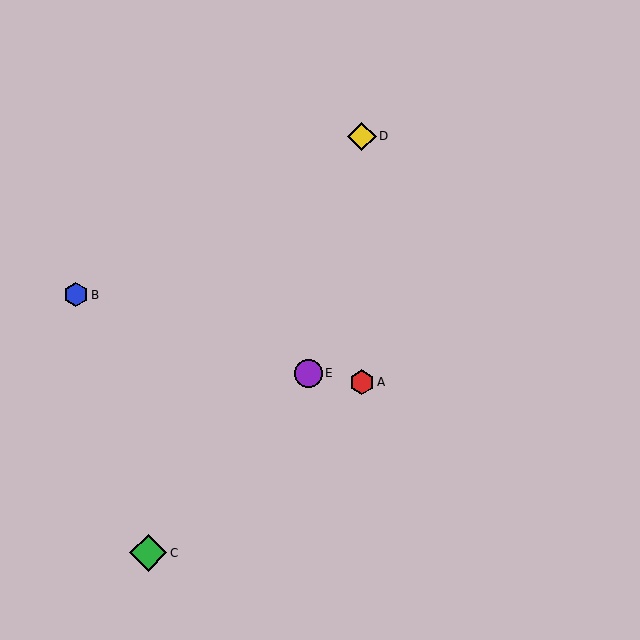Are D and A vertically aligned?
Yes, both are at x≈362.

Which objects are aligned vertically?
Objects A, D are aligned vertically.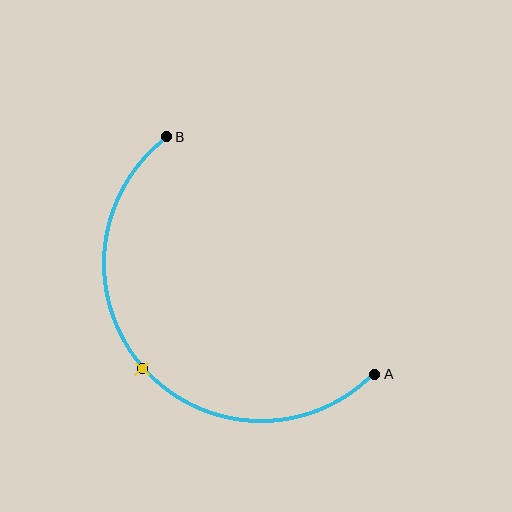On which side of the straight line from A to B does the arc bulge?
The arc bulges below and to the left of the straight line connecting A and B.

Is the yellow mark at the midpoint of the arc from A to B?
Yes. The yellow mark lies on the arc at equal arc-length from both A and B — it is the arc midpoint.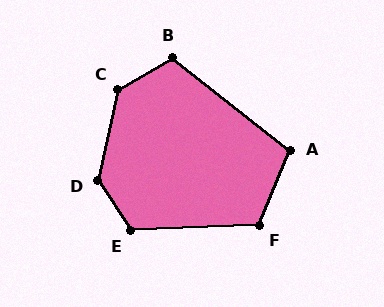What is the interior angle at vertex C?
Approximately 133 degrees (obtuse).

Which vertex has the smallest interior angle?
A, at approximately 106 degrees.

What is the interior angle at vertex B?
Approximately 111 degrees (obtuse).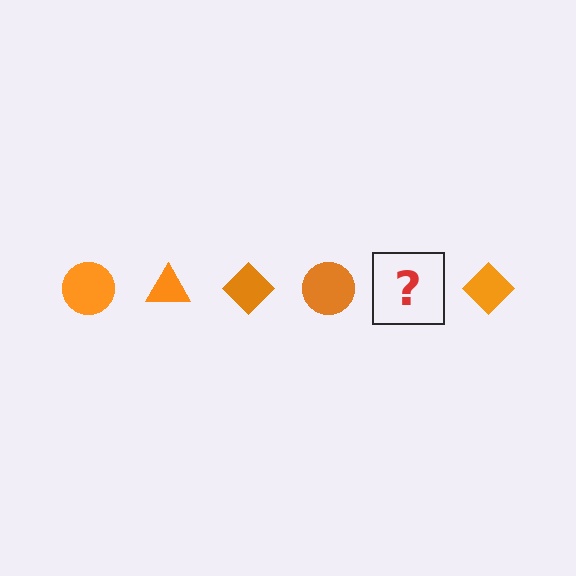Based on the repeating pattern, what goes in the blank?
The blank should be an orange triangle.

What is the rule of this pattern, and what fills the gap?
The rule is that the pattern cycles through circle, triangle, diamond shapes in orange. The gap should be filled with an orange triangle.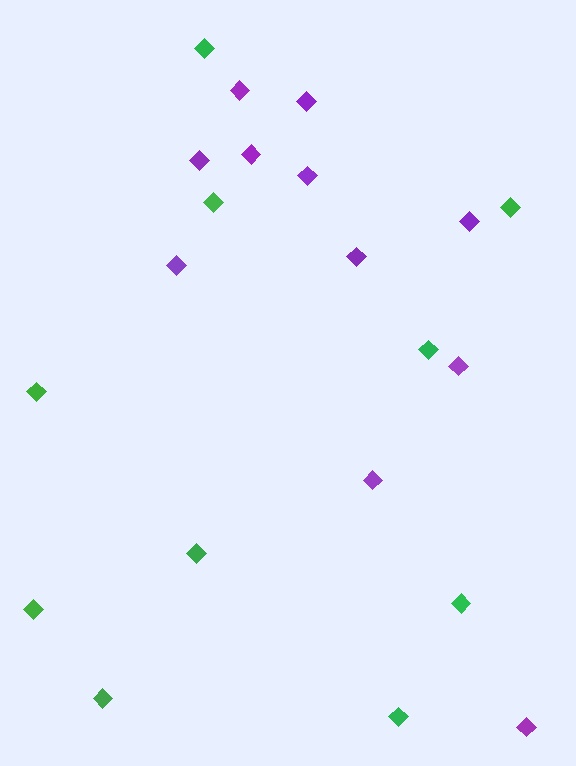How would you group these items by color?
There are 2 groups: one group of purple diamonds (11) and one group of green diamonds (10).